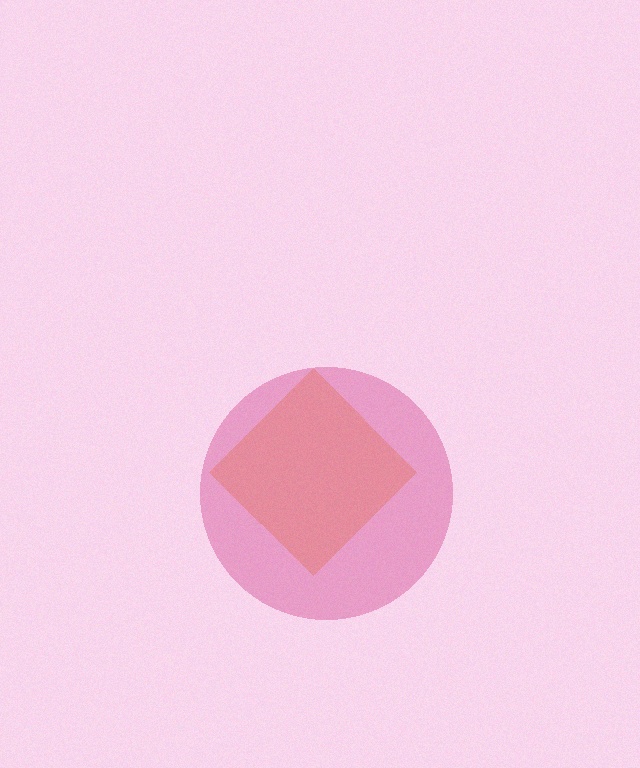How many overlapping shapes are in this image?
There are 2 overlapping shapes in the image.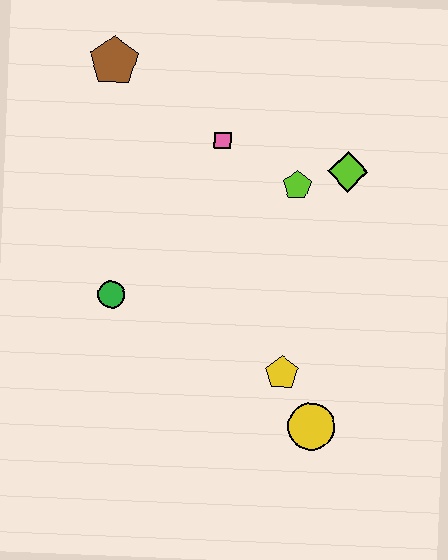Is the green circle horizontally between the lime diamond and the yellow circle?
No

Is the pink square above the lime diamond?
Yes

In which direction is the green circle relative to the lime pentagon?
The green circle is to the left of the lime pentagon.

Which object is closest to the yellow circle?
The yellow pentagon is closest to the yellow circle.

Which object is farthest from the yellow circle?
The brown pentagon is farthest from the yellow circle.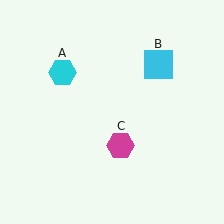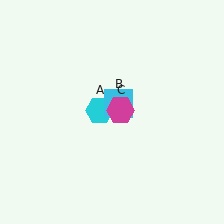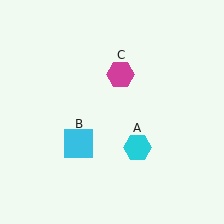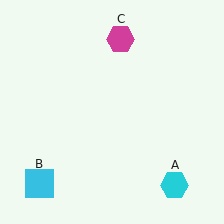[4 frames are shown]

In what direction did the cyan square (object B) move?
The cyan square (object B) moved down and to the left.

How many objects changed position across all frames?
3 objects changed position: cyan hexagon (object A), cyan square (object B), magenta hexagon (object C).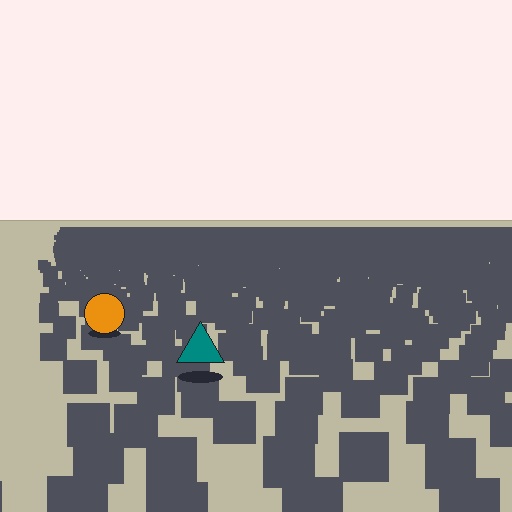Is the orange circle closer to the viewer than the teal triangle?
No. The teal triangle is closer — you can tell from the texture gradient: the ground texture is coarser near it.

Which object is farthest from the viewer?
The orange circle is farthest from the viewer. It appears smaller and the ground texture around it is denser.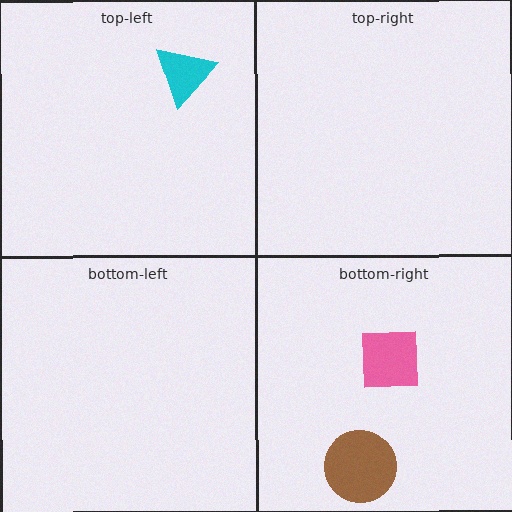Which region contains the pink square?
The bottom-right region.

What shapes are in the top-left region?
The cyan triangle.